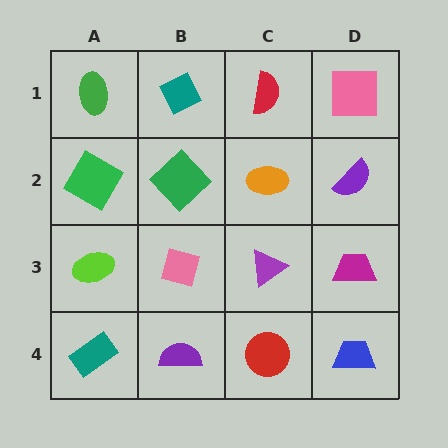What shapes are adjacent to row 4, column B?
A pink diamond (row 3, column B), a teal rectangle (row 4, column A), a red circle (row 4, column C).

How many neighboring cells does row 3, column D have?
3.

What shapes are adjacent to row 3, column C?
An orange ellipse (row 2, column C), a red circle (row 4, column C), a pink diamond (row 3, column B), a magenta trapezoid (row 3, column D).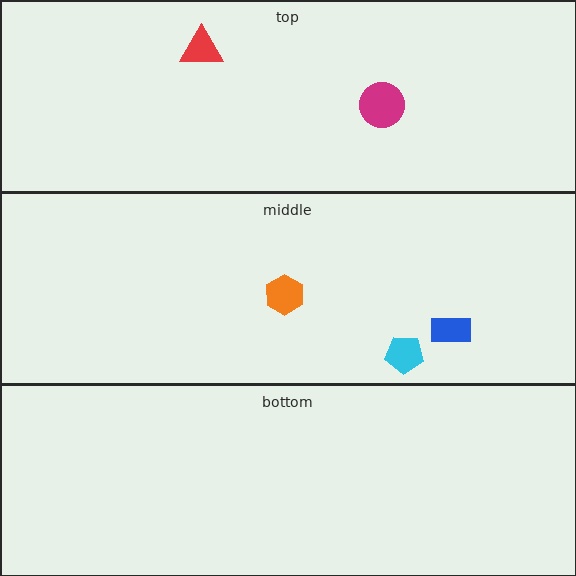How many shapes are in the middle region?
3.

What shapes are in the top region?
The magenta circle, the red triangle.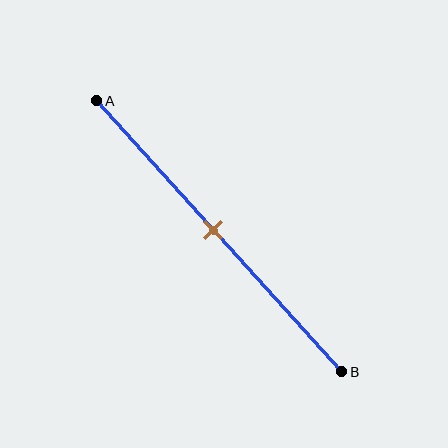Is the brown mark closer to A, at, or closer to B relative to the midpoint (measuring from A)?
The brown mark is approximately at the midpoint of segment AB.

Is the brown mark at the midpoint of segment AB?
Yes, the mark is approximately at the midpoint.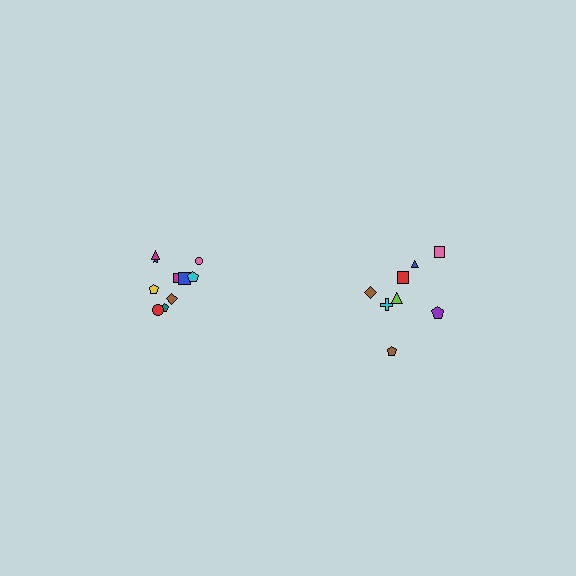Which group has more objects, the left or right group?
The left group.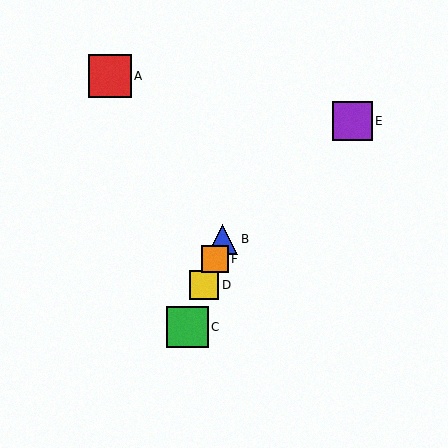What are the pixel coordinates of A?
Object A is at (110, 76).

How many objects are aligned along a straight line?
4 objects (B, C, D, F) are aligned along a straight line.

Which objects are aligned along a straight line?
Objects B, C, D, F are aligned along a straight line.